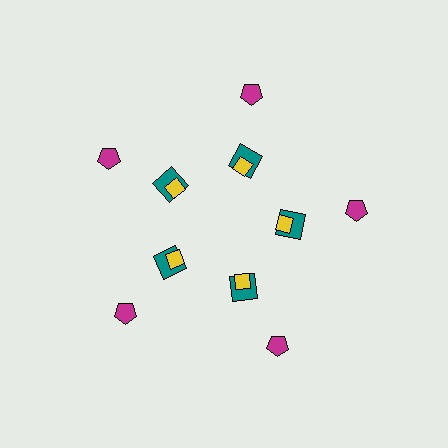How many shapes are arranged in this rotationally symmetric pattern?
There are 15 shapes, arranged in 5 groups of 3.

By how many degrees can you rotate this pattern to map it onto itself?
The pattern maps onto itself every 72 degrees of rotation.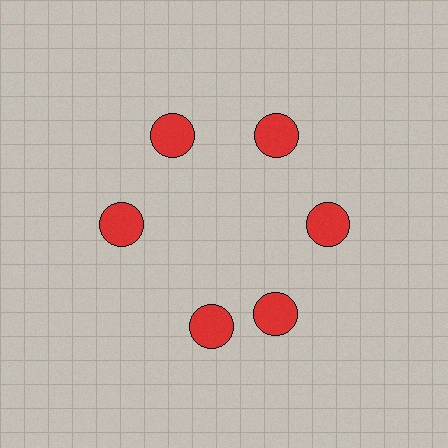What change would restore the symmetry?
The symmetry would be restored by rotating it back into even spacing with its neighbors so that all 6 circles sit at equal angles and equal distance from the center.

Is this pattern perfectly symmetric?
No. The 6 red circles are arranged in a ring, but one element near the 7 o'clock position is rotated out of alignment along the ring, breaking the 6-fold rotational symmetry.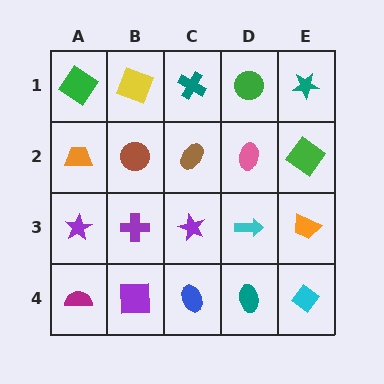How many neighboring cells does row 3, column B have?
4.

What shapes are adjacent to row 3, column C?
A brown ellipse (row 2, column C), a blue ellipse (row 4, column C), a purple cross (row 3, column B), a cyan arrow (row 3, column D).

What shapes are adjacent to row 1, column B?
A brown circle (row 2, column B), a green diamond (row 1, column A), a teal cross (row 1, column C).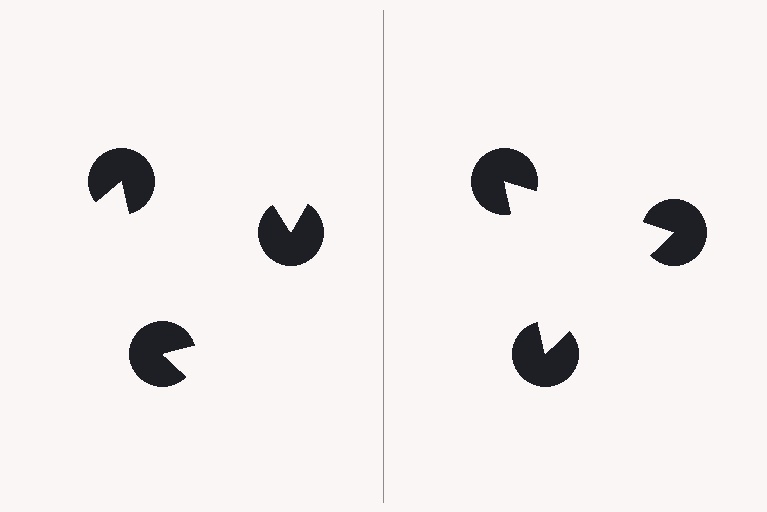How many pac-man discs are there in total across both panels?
6 — 3 on each side.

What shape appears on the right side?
An illusory triangle.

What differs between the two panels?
The pac-man discs are positioned identically on both sides; only the wedge orientations differ. On the right they align to a triangle; on the left they are misaligned.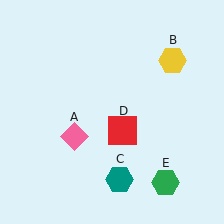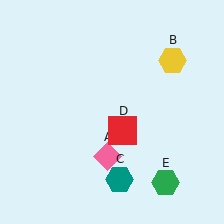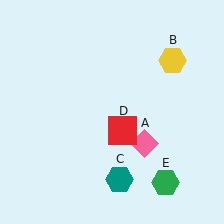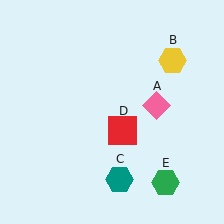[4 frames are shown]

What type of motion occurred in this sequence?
The pink diamond (object A) rotated counterclockwise around the center of the scene.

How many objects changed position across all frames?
1 object changed position: pink diamond (object A).